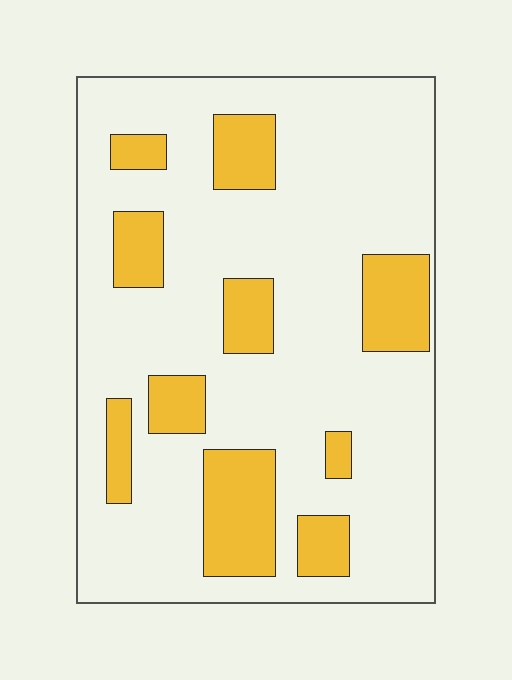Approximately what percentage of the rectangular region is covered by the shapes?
Approximately 20%.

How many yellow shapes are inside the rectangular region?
10.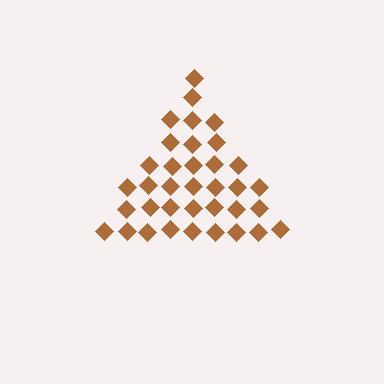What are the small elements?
The small elements are diamonds.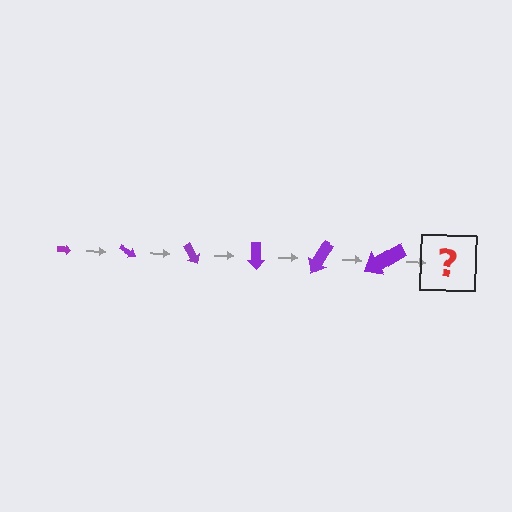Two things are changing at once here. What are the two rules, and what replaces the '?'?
The two rules are that the arrow grows larger each step and it rotates 30 degrees each step. The '?' should be an arrow, larger than the previous one and rotated 180 degrees from the start.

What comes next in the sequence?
The next element should be an arrow, larger than the previous one and rotated 180 degrees from the start.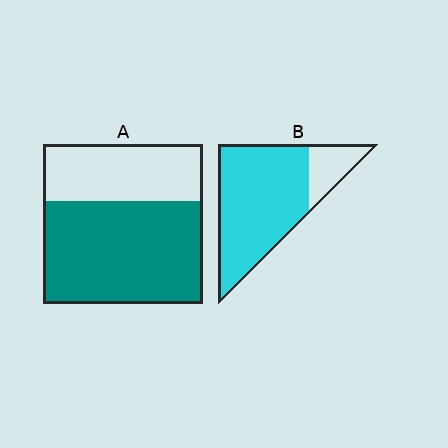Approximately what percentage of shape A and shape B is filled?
A is approximately 65% and B is approximately 80%.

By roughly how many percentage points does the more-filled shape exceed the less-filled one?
By roughly 15 percentage points (B over A).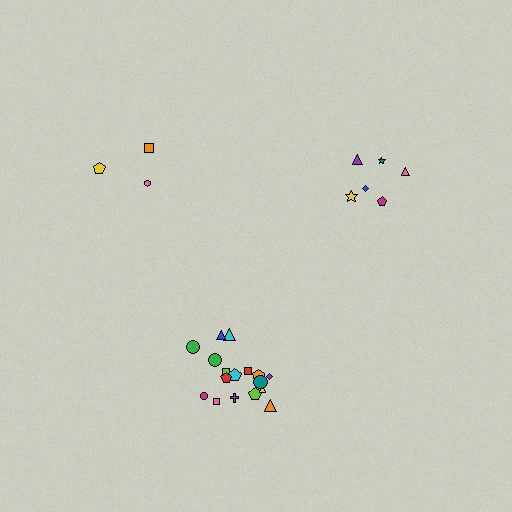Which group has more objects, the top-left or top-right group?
The top-right group.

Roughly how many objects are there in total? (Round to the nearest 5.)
Roughly 25 objects in total.